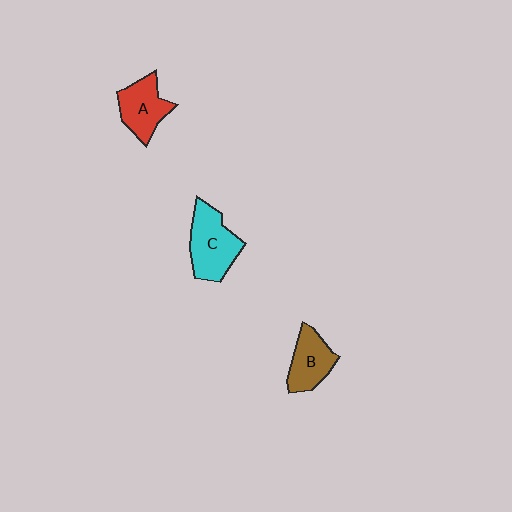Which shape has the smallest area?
Shape B (brown).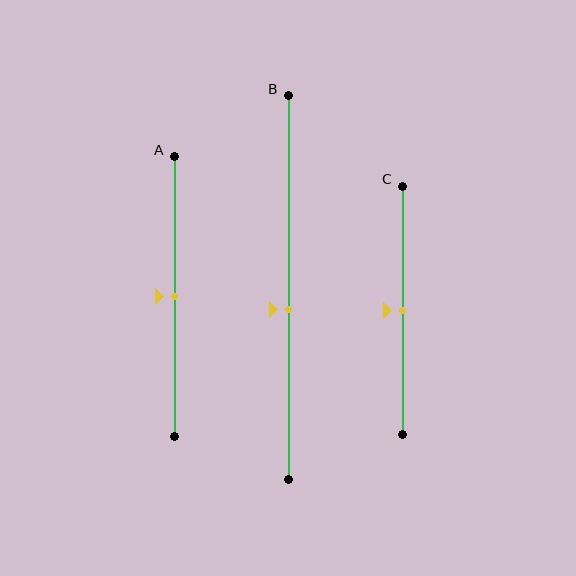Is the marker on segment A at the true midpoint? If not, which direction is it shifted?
Yes, the marker on segment A is at the true midpoint.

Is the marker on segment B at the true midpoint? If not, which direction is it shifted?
No, the marker on segment B is shifted downward by about 6% of the segment length.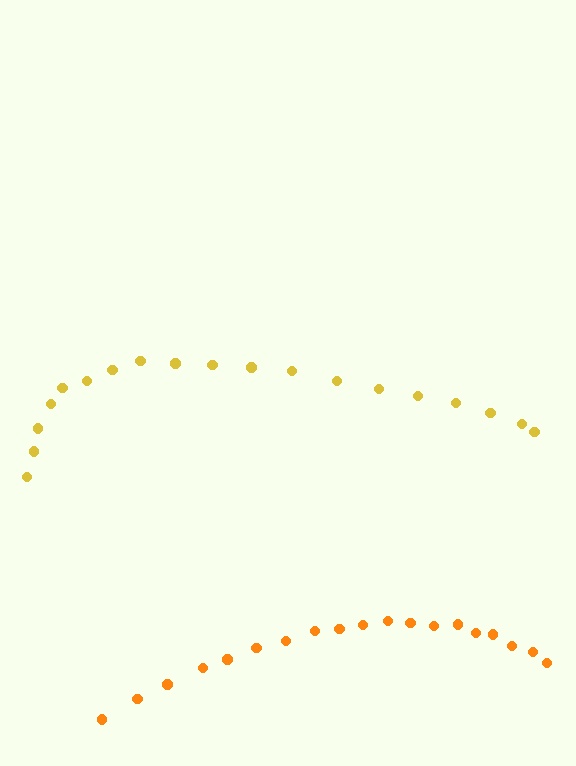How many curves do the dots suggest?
There are 2 distinct paths.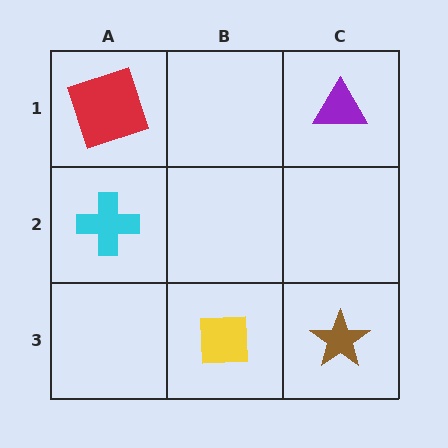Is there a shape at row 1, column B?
No, that cell is empty.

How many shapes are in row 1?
2 shapes.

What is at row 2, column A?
A cyan cross.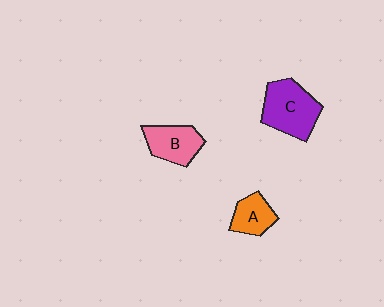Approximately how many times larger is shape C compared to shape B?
Approximately 1.4 times.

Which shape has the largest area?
Shape C (purple).